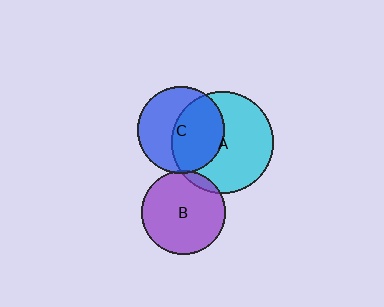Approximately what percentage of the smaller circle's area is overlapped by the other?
Approximately 50%.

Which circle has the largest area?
Circle A (cyan).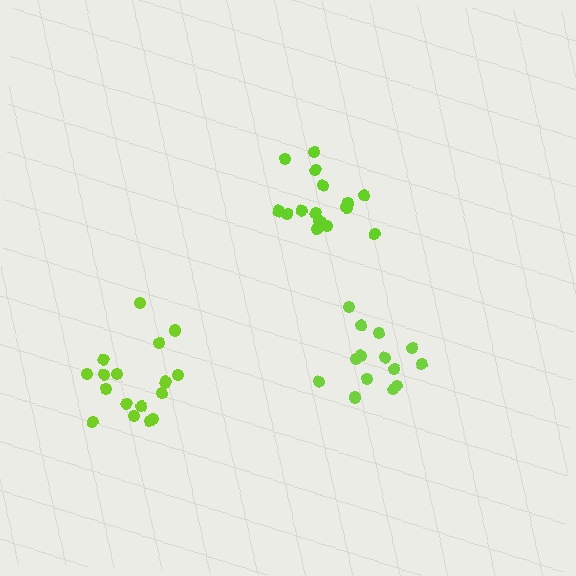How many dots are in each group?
Group 1: 16 dots, Group 2: 17 dots, Group 3: 14 dots (47 total).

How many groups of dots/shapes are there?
There are 3 groups.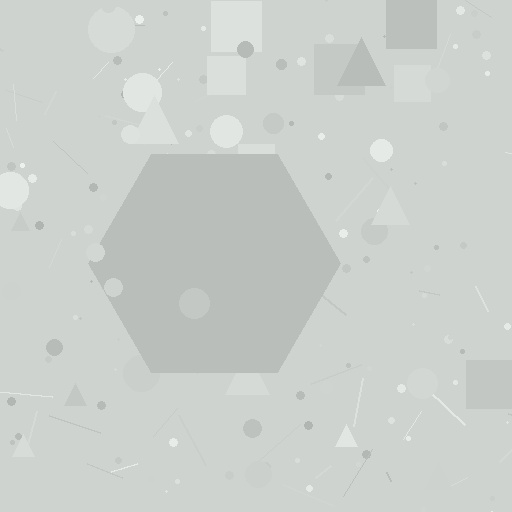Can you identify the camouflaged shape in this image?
The camouflaged shape is a hexagon.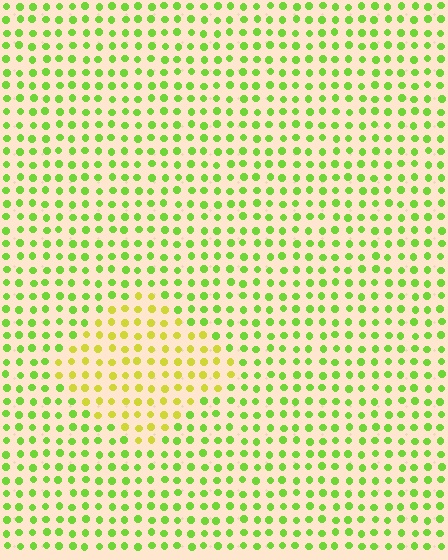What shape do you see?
I see a diamond.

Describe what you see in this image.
The image is filled with small lime elements in a uniform arrangement. A diamond-shaped region is visible where the elements are tinted to a slightly different hue, forming a subtle color boundary.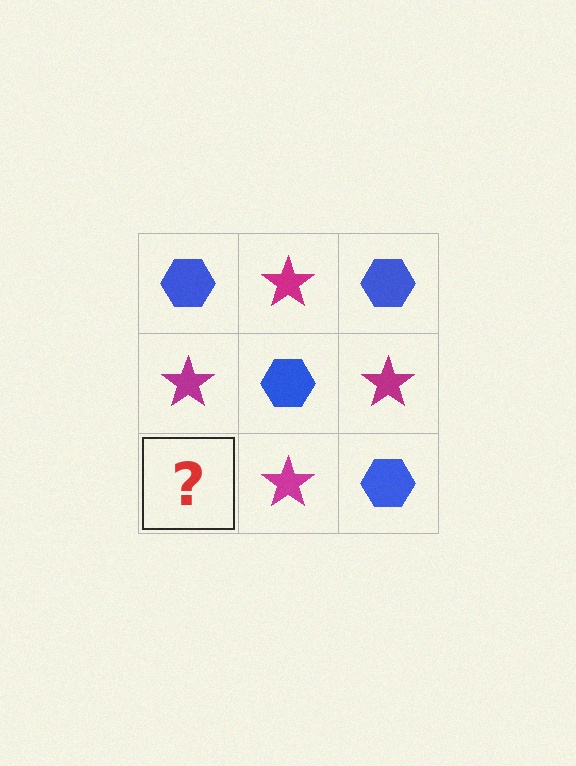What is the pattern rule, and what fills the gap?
The rule is that it alternates blue hexagon and magenta star in a checkerboard pattern. The gap should be filled with a blue hexagon.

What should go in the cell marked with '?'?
The missing cell should contain a blue hexagon.